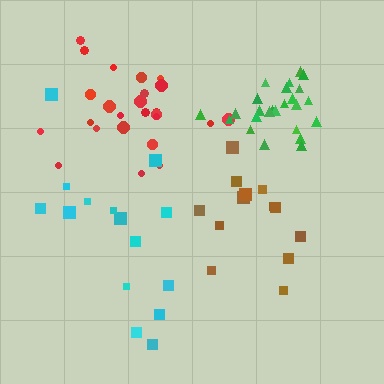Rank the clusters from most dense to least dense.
green, red, brown, cyan.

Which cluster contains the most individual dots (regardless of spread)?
Red (25).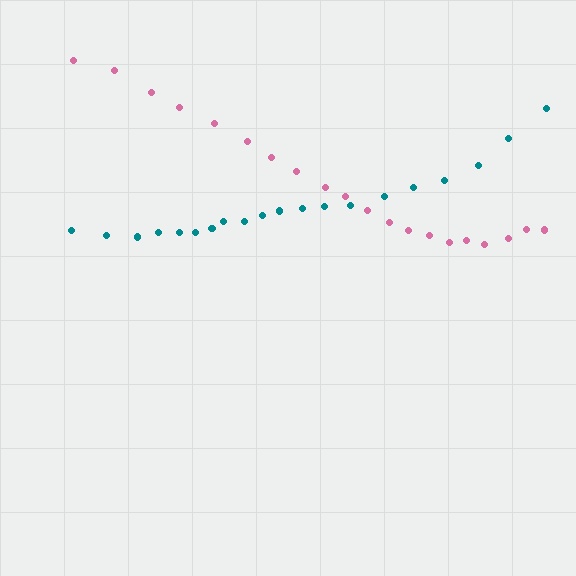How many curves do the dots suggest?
There are 2 distinct paths.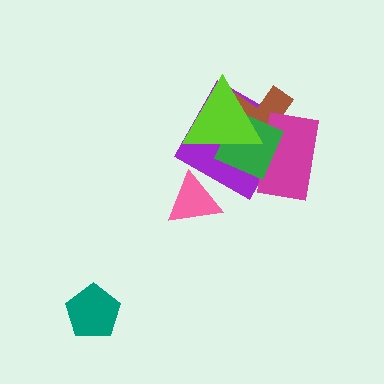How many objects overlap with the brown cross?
4 objects overlap with the brown cross.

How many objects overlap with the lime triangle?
4 objects overlap with the lime triangle.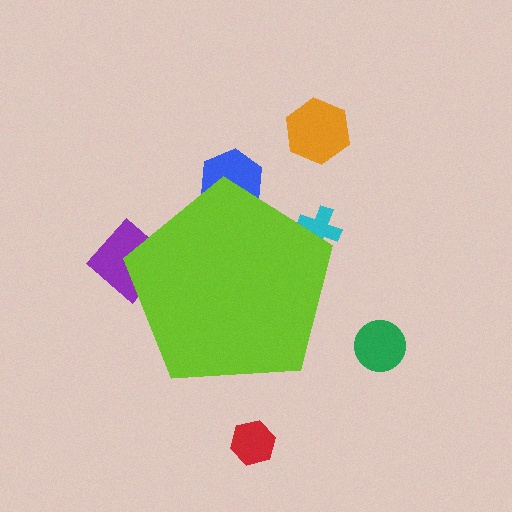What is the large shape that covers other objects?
A lime pentagon.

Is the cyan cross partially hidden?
Yes, the cyan cross is partially hidden behind the lime pentagon.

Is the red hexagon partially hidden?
No, the red hexagon is fully visible.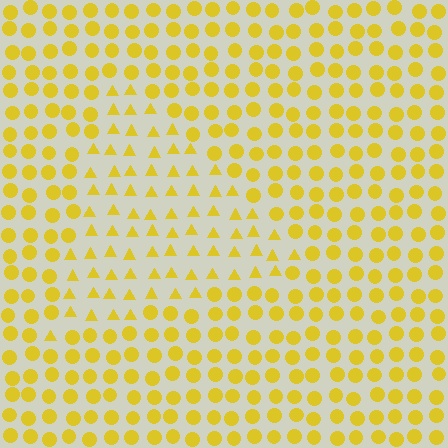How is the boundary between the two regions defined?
The boundary is defined by a change in element shape: triangles inside vs. circles outside. All elements share the same color and spacing.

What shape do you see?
I see a triangle.